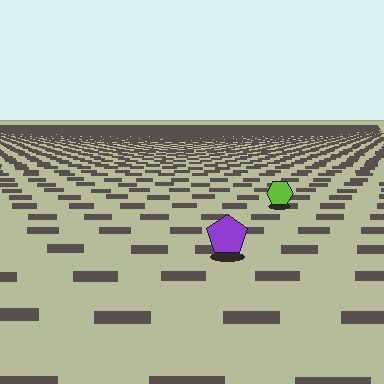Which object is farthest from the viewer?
The lime hexagon is farthest from the viewer. It appears smaller and the ground texture around it is denser.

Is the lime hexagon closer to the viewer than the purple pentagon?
No. The purple pentagon is closer — you can tell from the texture gradient: the ground texture is coarser near it.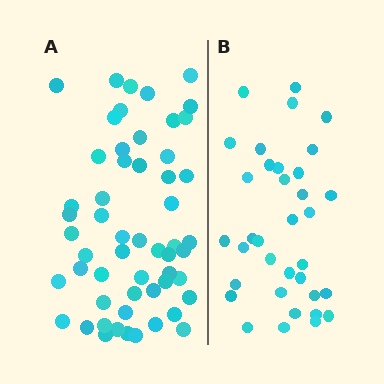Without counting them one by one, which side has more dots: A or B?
Region A (the left region) has more dots.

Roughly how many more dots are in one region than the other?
Region A has approximately 20 more dots than region B.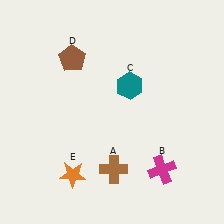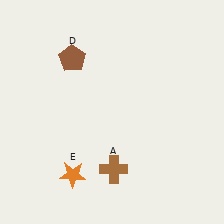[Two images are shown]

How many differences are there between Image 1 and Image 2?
There are 2 differences between the two images.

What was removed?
The magenta cross (B), the teal hexagon (C) were removed in Image 2.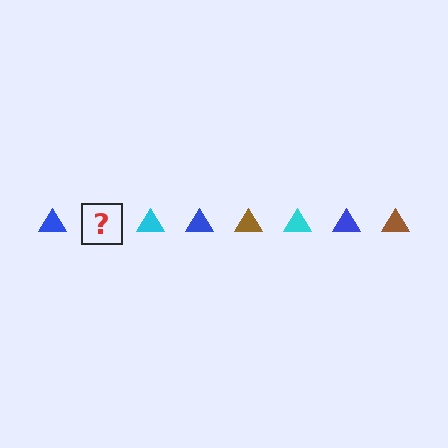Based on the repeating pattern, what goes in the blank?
The blank should be a brown triangle.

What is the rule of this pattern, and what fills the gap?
The rule is that the pattern cycles through blue, brown, cyan triangles. The gap should be filled with a brown triangle.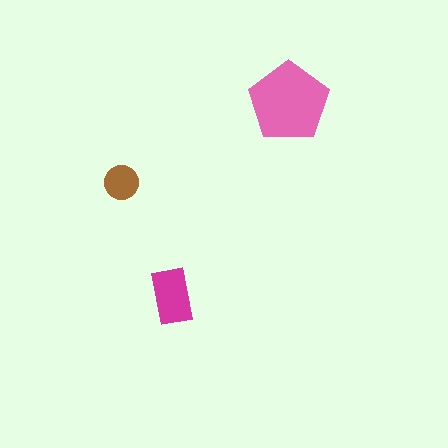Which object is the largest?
The pink pentagon.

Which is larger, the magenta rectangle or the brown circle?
The magenta rectangle.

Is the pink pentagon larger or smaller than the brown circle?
Larger.